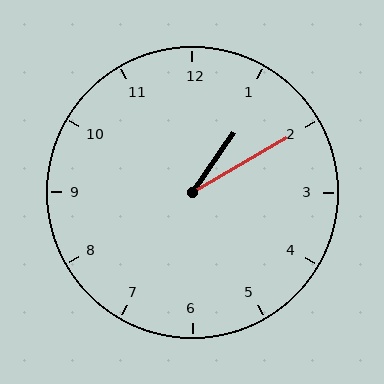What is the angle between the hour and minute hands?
Approximately 25 degrees.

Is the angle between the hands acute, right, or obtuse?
It is acute.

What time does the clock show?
1:10.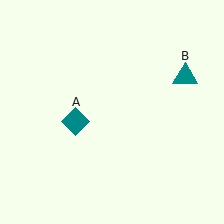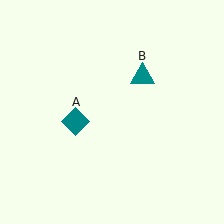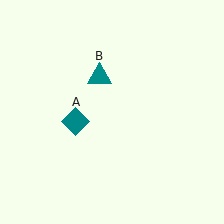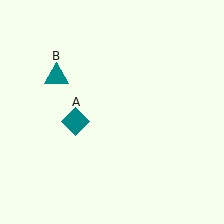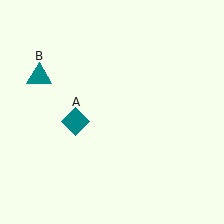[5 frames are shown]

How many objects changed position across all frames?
1 object changed position: teal triangle (object B).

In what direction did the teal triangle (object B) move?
The teal triangle (object B) moved left.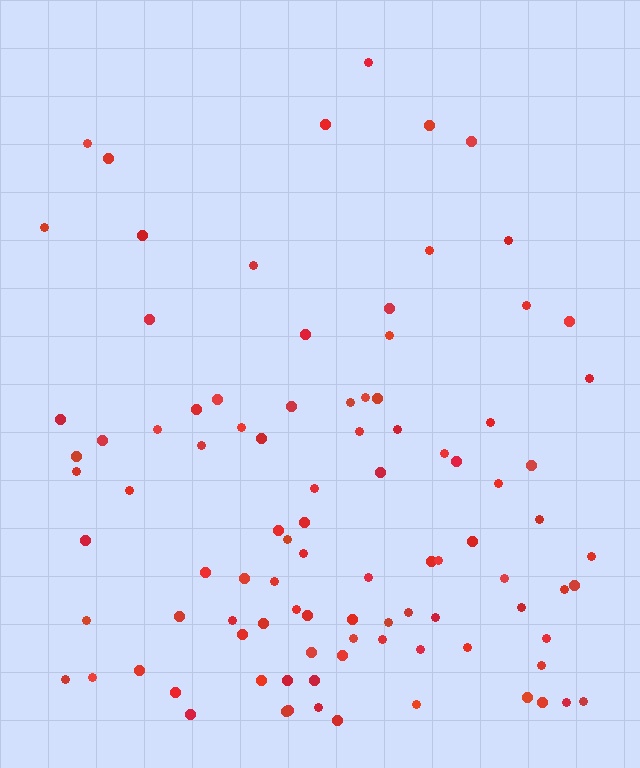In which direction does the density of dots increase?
From top to bottom, with the bottom side densest.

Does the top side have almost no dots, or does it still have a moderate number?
Still a moderate number, just noticeably fewer than the bottom.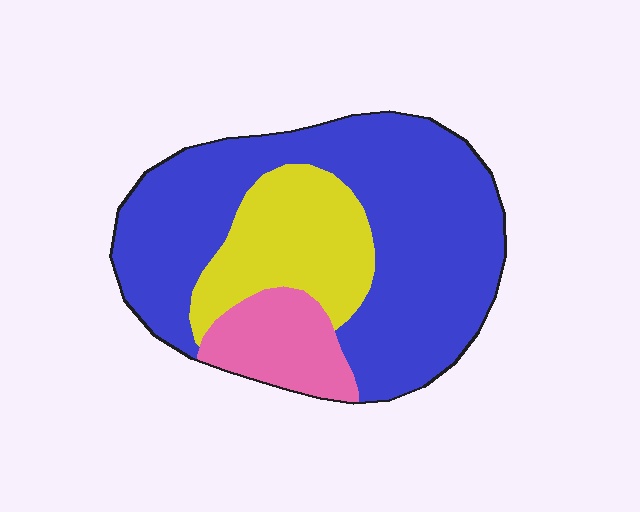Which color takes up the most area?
Blue, at roughly 65%.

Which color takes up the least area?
Pink, at roughly 15%.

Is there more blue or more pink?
Blue.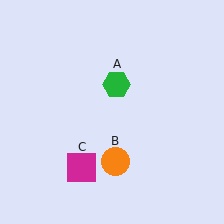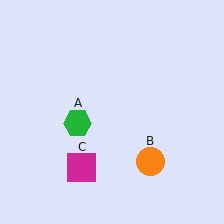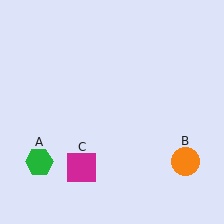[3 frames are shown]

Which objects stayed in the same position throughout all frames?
Magenta square (object C) remained stationary.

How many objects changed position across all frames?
2 objects changed position: green hexagon (object A), orange circle (object B).